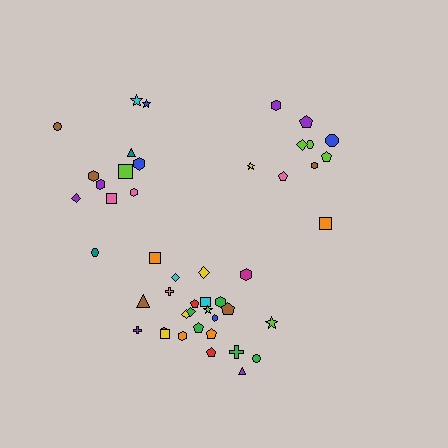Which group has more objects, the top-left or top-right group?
The top-left group.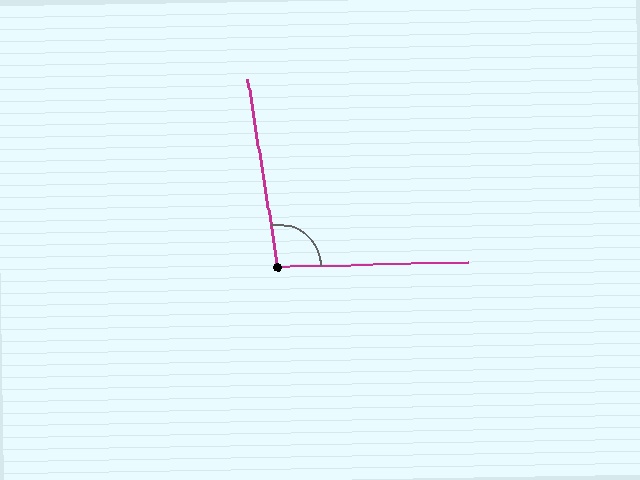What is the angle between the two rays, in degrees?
Approximately 97 degrees.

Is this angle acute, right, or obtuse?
It is obtuse.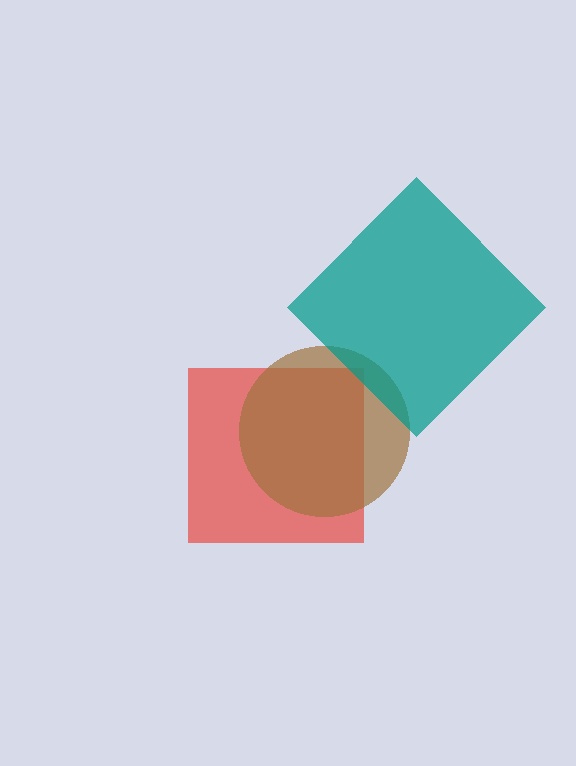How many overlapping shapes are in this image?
There are 3 overlapping shapes in the image.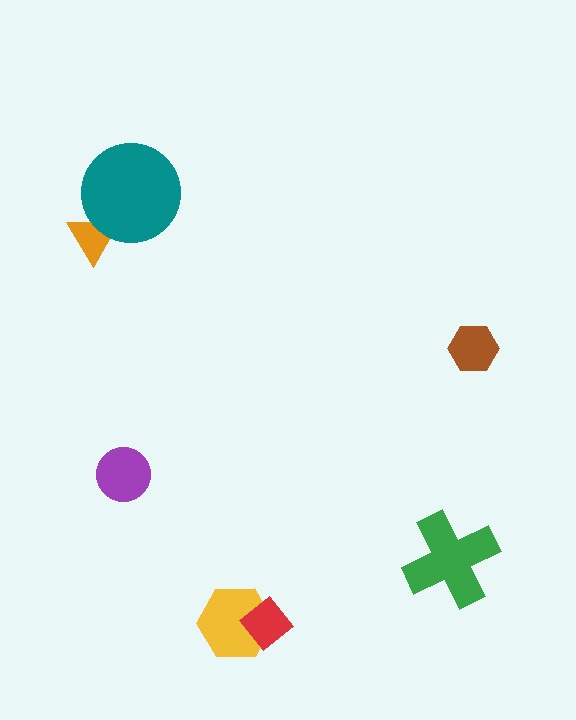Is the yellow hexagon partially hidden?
Yes, it is partially covered by another shape.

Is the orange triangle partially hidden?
Yes, it is partially covered by another shape.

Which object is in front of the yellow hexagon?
The red diamond is in front of the yellow hexagon.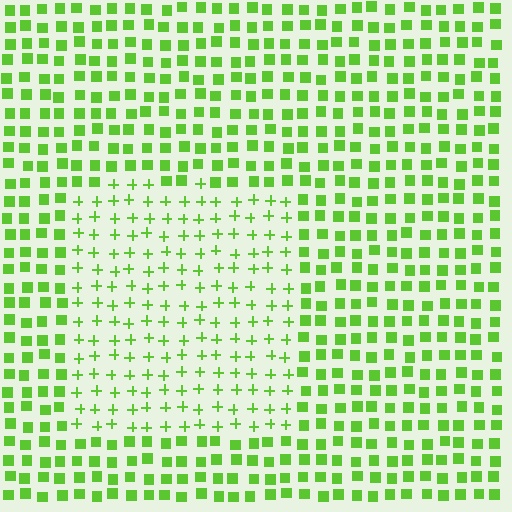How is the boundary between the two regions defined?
The boundary is defined by a change in element shape: plus signs inside vs. squares outside. All elements share the same color and spacing.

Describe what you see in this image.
The image is filled with small lime elements arranged in a uniform grid. A rectangle-shaped region contains plus signs, while the surrounding area contains squares. The boundary is defined purely by the change in element shape.